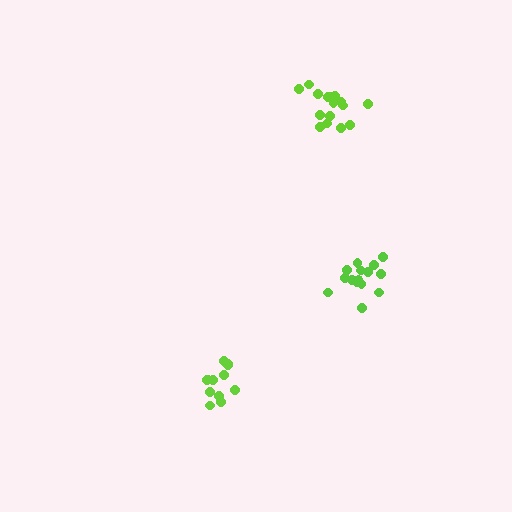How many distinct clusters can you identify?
There are 3 distinct clusters.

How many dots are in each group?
Group 1: 15 dots, Group 2: 12 dots, Group 3: 16 dots (43 total).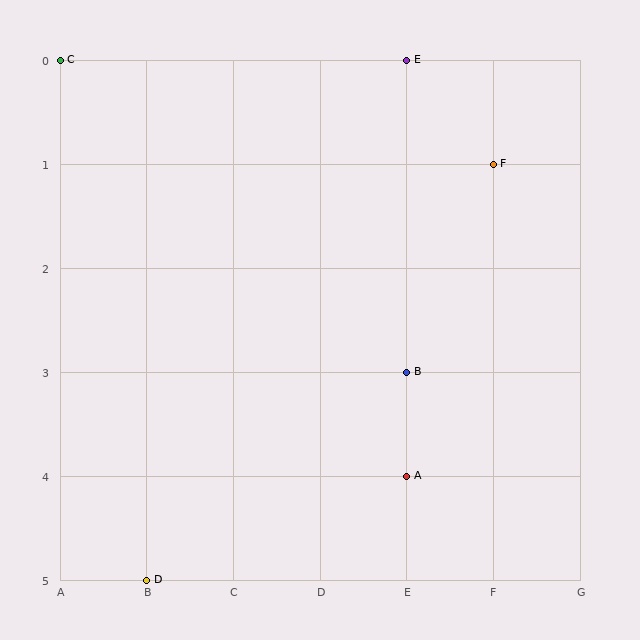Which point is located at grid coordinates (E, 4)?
Point A is at (E, 4).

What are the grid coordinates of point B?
Point B is at grid coordinates (E, 3).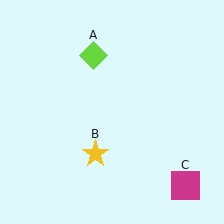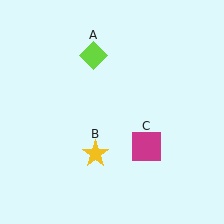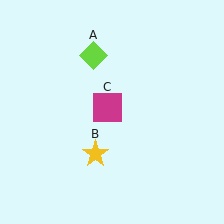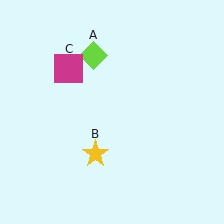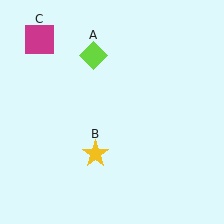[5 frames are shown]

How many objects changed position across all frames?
1 object changed position: magenta square (object C).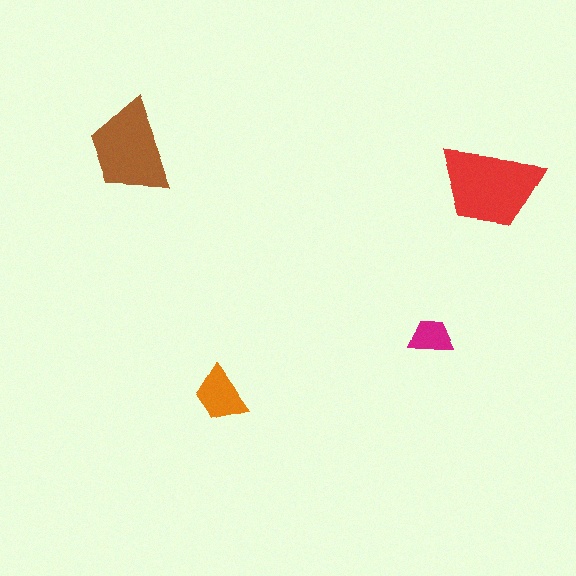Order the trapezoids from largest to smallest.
the red one, the brown one, the orange one, the magenta one.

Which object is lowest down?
The orange trapezoid is bottommost.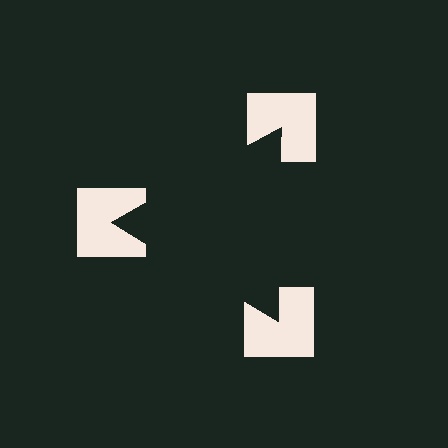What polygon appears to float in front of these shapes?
An illusory triangle — its edges are inferred from the aligned wedge cuts in the notched squares, not physically drawn.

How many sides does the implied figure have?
3 sides.